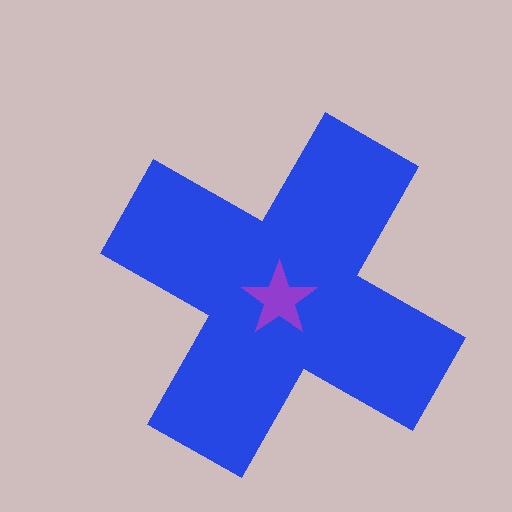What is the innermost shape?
The purple star.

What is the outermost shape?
The blue cross.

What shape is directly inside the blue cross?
The purple star.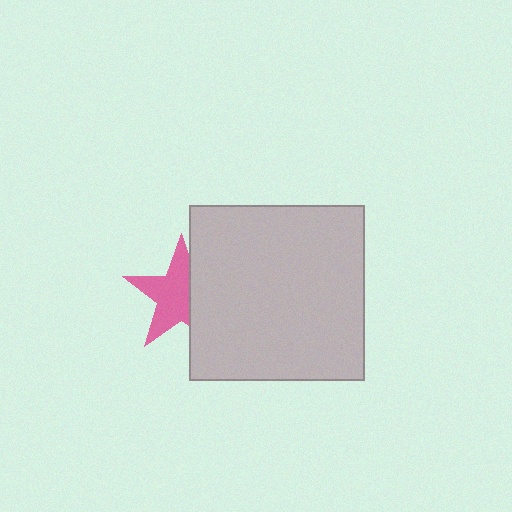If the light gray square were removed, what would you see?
You would see the complete pink star.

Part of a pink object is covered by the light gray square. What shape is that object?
It is a star.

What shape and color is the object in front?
The object in front is a light gray square.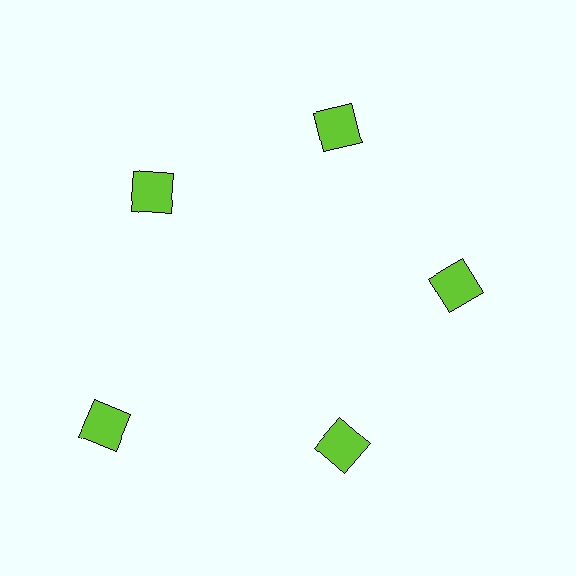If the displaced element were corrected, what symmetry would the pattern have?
It would have 5-fold rotational symmetry — the pattern would map onto itself every 72 degrees.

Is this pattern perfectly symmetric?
No. The 5 lime squares are arranged in a ring, but one element near the 8 o'clock position is pushed outward from the center, breaking the 5-fold rotational symmetry.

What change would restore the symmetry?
The symmetry would be restored by moving it inward, back onto the ring so that all 5 squares sit at equal angles and equal distance from the center.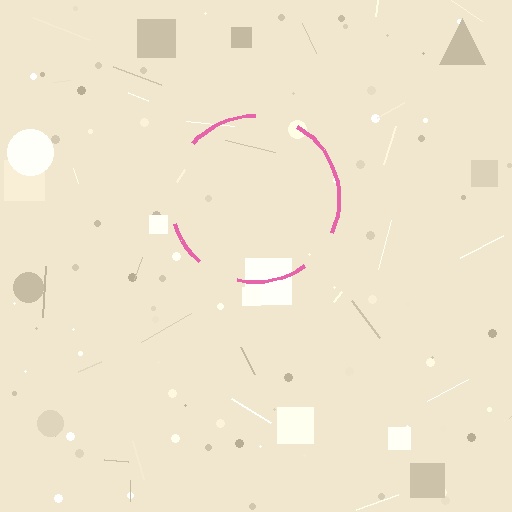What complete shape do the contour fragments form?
The contour fragments form a circle.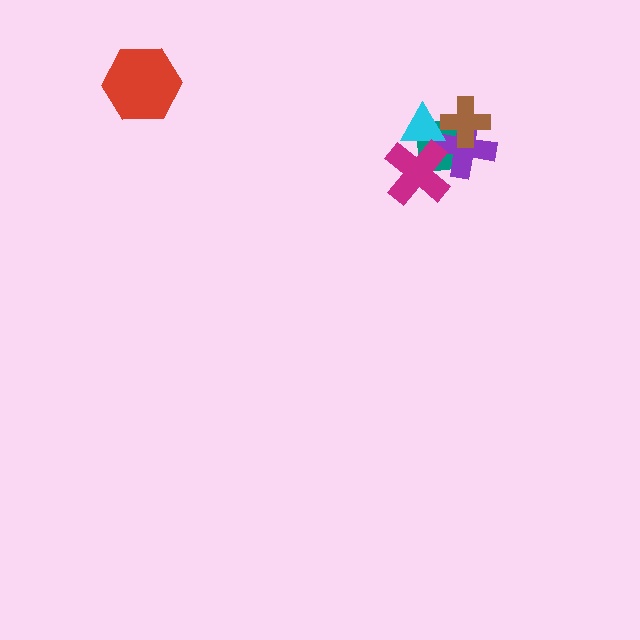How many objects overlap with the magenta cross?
3 objects overlap with the magenta cross.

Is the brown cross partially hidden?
No, no other shape covers it.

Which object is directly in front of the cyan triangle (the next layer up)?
The magenta cross is directly in front of the cyan triangle.